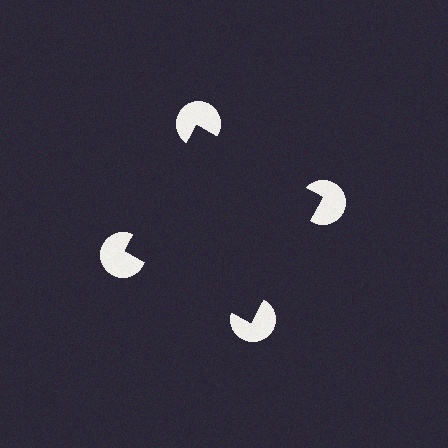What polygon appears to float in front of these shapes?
An illusory square — its edges are inferred from the aligned wedge cuts in the pac-man discs, not physically drawn.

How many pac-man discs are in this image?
There are 4 — one at each vertex of the illusory square.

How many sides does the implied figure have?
4 sides.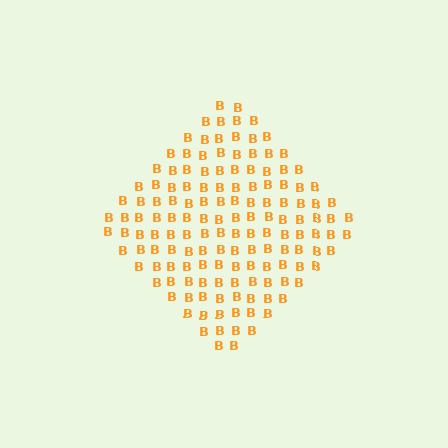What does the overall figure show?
The overall figure shows a diamond.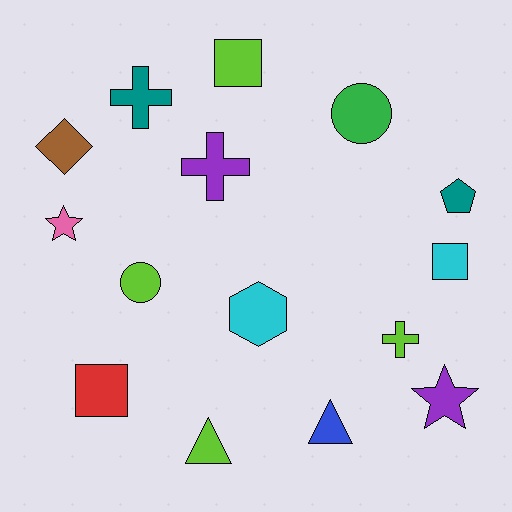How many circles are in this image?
There are 2 circles.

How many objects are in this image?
There are 15 objects.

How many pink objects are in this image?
There is 1 pink object.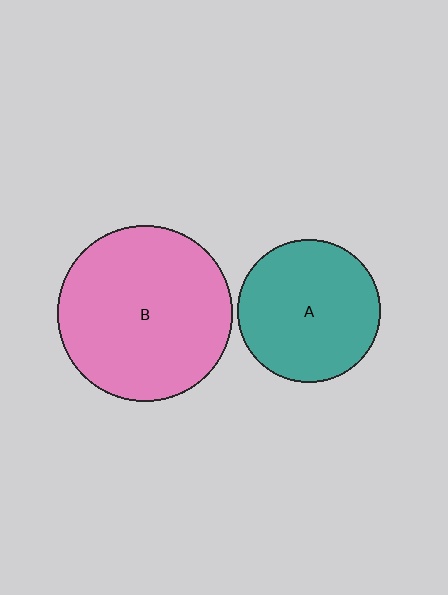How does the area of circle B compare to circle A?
Approximately 1.5 times.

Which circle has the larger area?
Circle B (pink).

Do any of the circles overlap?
No, none of the circles overlap.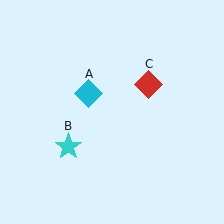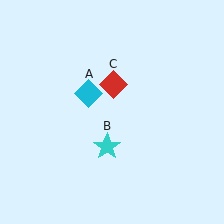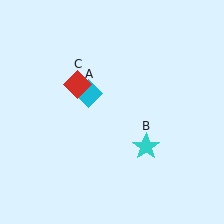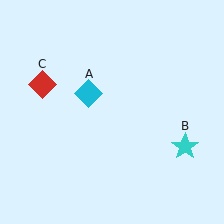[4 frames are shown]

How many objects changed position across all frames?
2 objects changed position: cyan star (object B), red diamond (object C).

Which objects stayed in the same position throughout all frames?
Cyan diamond (object A) remained stationary.